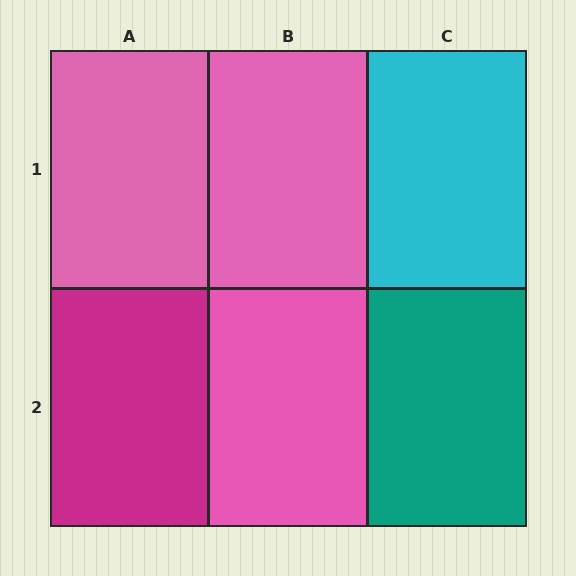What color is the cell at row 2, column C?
Teal.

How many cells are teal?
1 cell is teal.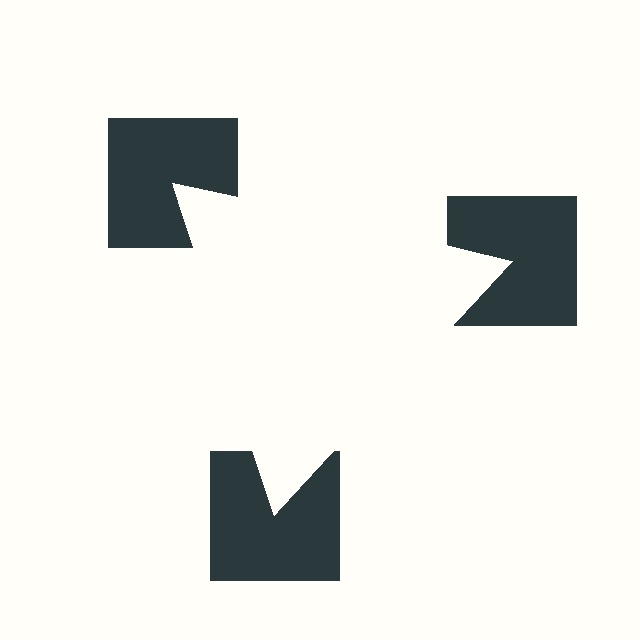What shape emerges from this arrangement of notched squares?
An illusory triangle — its edges are inferred from the aligned wedge cuts in the notched squares, not physically drawn.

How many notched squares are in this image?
There are 3 — one at each vertex of the illusory triangle.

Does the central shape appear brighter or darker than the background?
It typically appears slightly brighter than the background, even though no actual brightness change is drawn.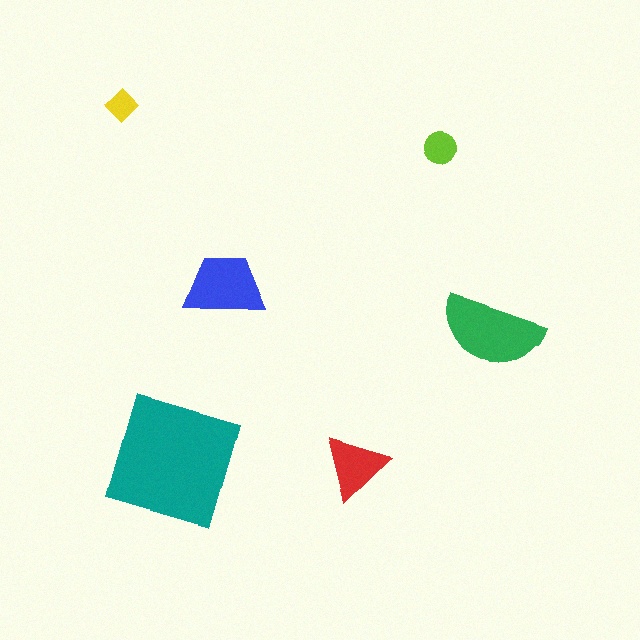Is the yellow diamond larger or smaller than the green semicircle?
Smaller.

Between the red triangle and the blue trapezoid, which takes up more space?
The blue trapezoid.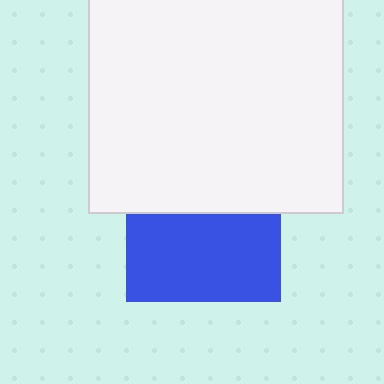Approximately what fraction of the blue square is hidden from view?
Roughly 43% of the blue square is hidden behind the white rectangle.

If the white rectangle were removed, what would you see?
You would see the complete blue square.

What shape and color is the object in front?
The object in front is a white rectangle.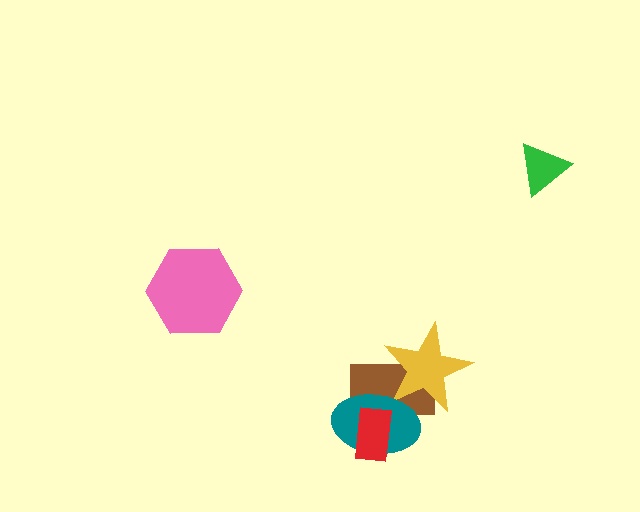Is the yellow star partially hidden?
Yes, it is partially covered by another shape.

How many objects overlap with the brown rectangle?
3 objects overlap with the brown rectangle.